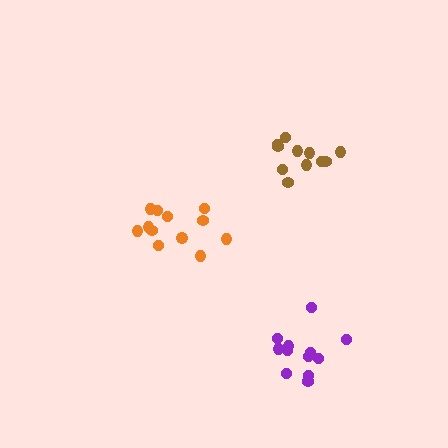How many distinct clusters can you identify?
There are 3 distinct clusters.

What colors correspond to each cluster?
The clusters are colored: brown, orange, purple.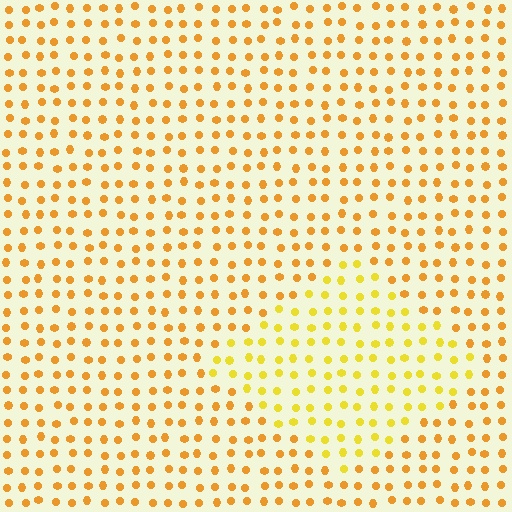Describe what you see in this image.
The image is filled with small orange elements in a uniform arrangement. A diamond-shaped region is visible where the elements are tinted to a slightly different hue, forming a subtle color boundary.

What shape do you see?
I see a diamond.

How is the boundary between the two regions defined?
The boundary is defined purely by a slight shift in hue (about 22 degrees). Spacing, size, and orientation are identical on both sides.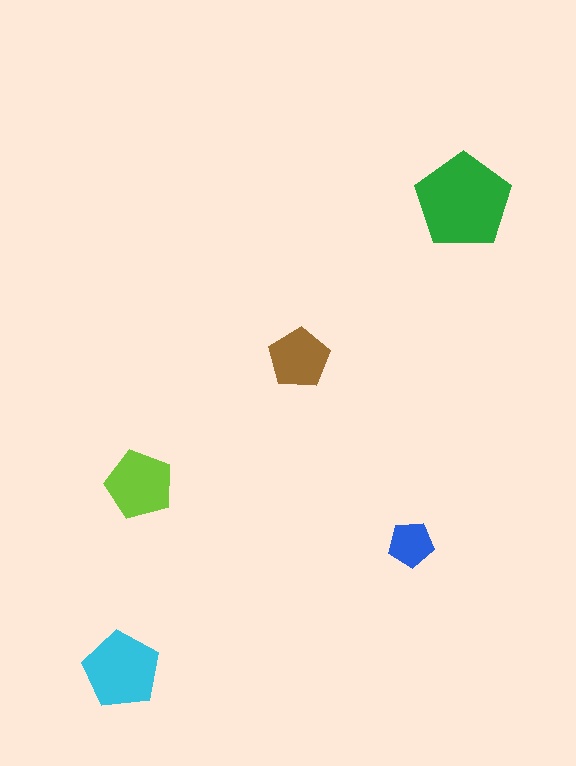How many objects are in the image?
There are 5 objects in the image.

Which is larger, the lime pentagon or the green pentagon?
The green one.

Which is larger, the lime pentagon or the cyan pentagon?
The cyan one.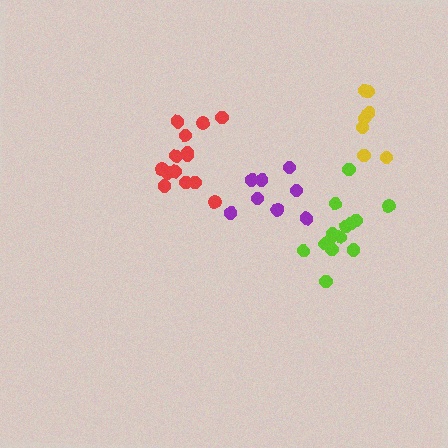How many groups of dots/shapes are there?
There are 4 groups.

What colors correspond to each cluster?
The clusters are colored: yellow, purple, red, lime.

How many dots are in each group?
Group 1: 8 dots, Group 2: 8 dots, Group 3: 14 dots, Group 4: 14 dots (44 total).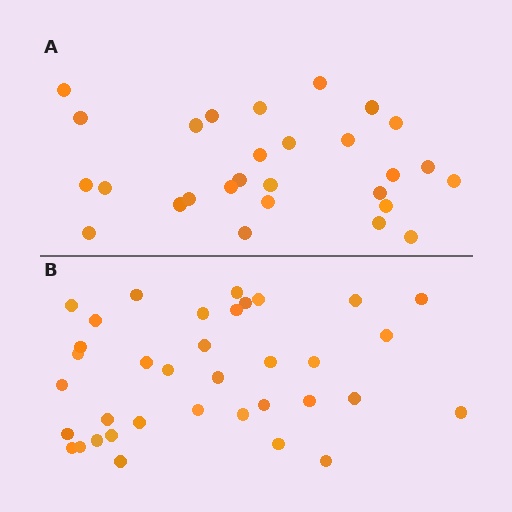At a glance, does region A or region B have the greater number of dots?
Region B (the bottom region) has more dots.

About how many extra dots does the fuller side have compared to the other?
Region B has roughly 8 or so more dots than region A.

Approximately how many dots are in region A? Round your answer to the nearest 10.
About 30 dots. (The exact count is 28, which rounds to 30.)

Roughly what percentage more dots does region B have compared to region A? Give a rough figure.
About 30% more.